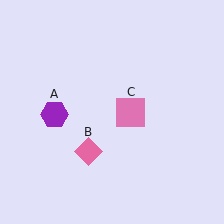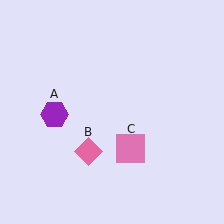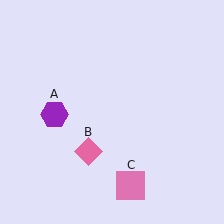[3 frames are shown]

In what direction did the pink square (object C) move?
The pink square (object C) moved down.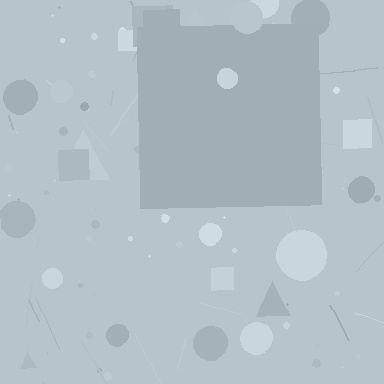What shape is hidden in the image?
A square is hidden in the image.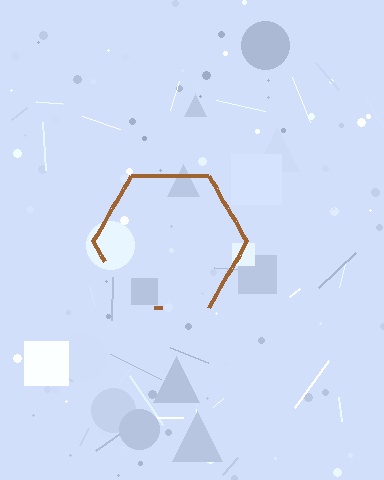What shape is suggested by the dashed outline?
The dashed outline suggests a hexagon.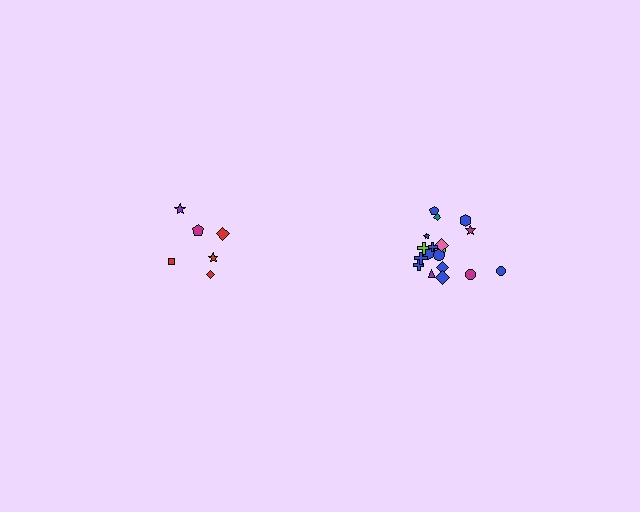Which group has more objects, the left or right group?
The right group.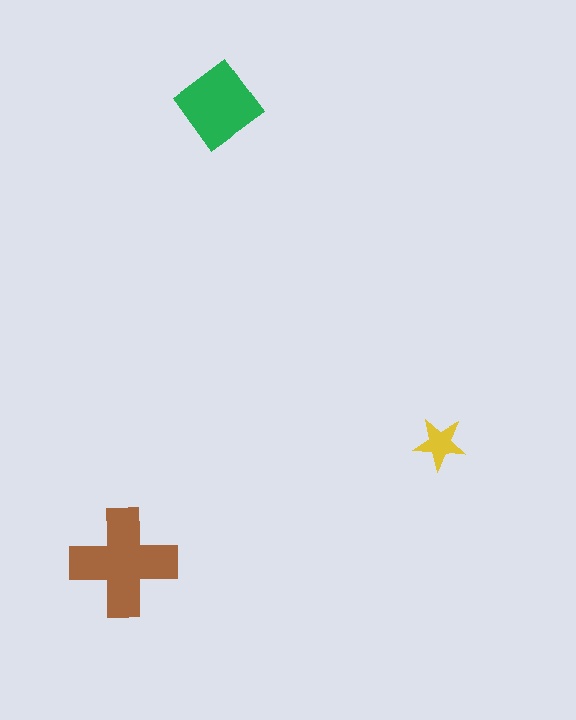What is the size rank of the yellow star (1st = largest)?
3rd.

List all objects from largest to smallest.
The brown cross, the green diamond, the yellow star.